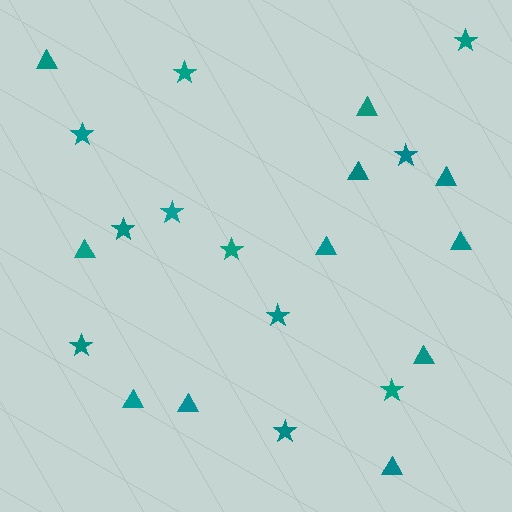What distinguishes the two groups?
There are 2 groups: one group of triangles (11) and one group of stars (11).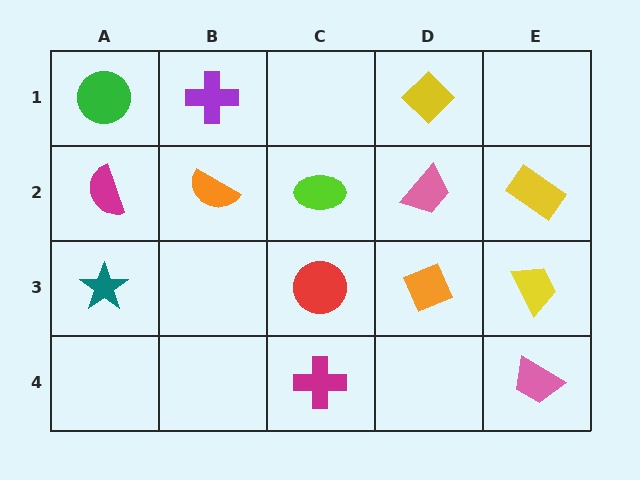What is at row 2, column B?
An orange semicircle.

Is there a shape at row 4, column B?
No, that cell is empty.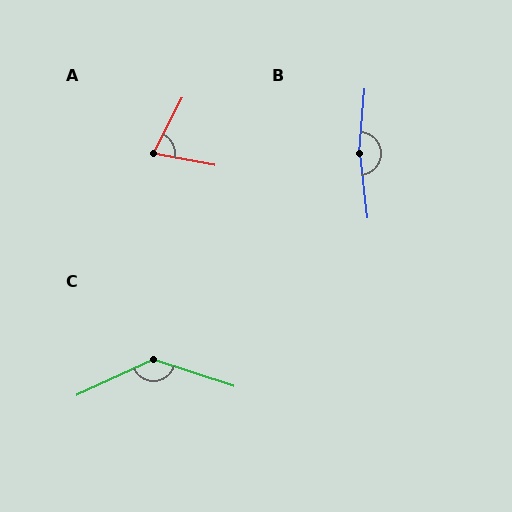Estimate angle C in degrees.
Approximately 137 degrees.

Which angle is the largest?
B, at approximately 168 degrees.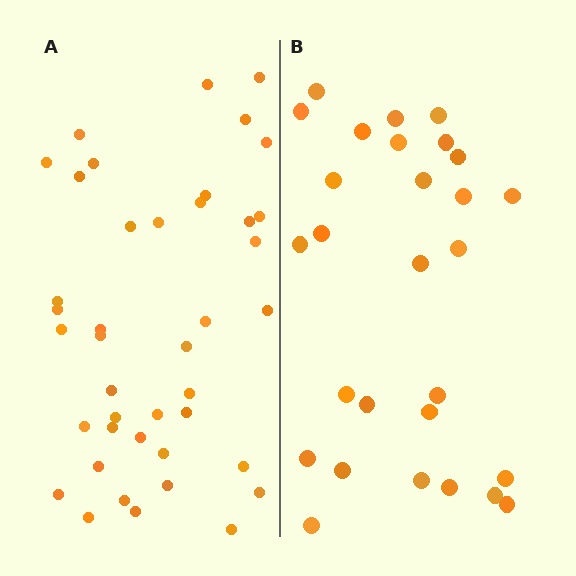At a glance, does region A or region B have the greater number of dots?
Region A (the left region) has more dots.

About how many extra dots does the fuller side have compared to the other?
Region A has approximately 15 more dots than region B.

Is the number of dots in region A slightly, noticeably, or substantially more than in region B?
Region A has substantially more. The ratio is roughly 1.5 to 1.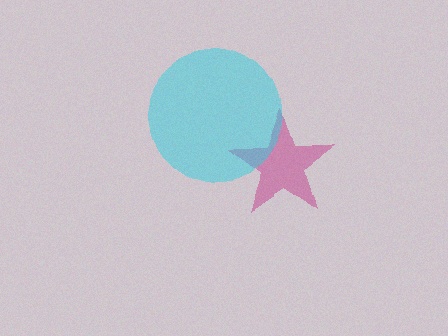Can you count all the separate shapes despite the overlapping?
Yes, there are 2 separate shapes.